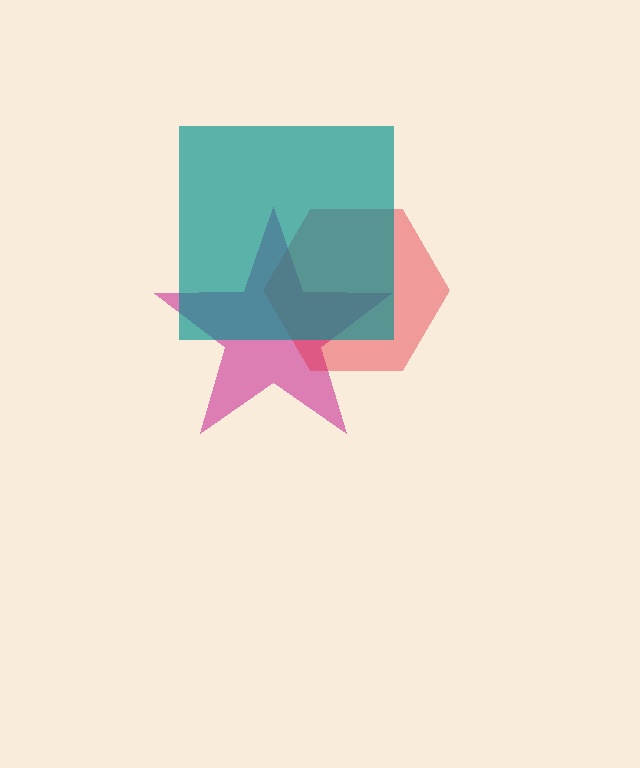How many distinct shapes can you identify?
There are 3 distinct shapes: a magenta star, a red hexagon, a teal square.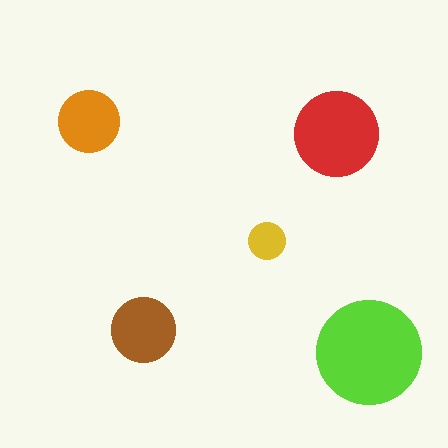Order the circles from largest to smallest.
the lime one, the red one, the brown one, the orange one, the yellow one.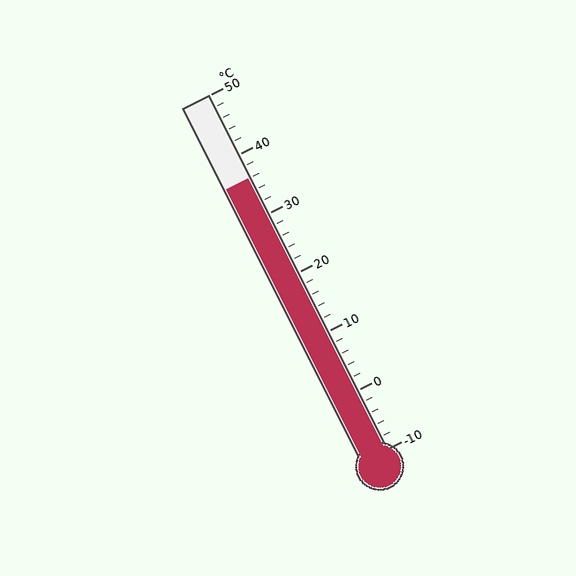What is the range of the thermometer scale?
The thermometer scale ranges from -10°C to 50°C.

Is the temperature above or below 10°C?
The temperature is above 10°C.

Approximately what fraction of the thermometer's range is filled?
The thermometer is filled to approximately 75% of its range.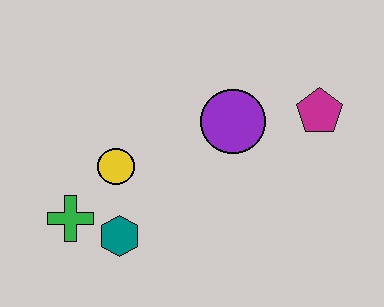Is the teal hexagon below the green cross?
Yes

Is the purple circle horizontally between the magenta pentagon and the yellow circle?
Yes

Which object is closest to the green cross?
The teal hexagon is closest to the green cross.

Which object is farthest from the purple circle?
The green cross is farthest from the purple circle.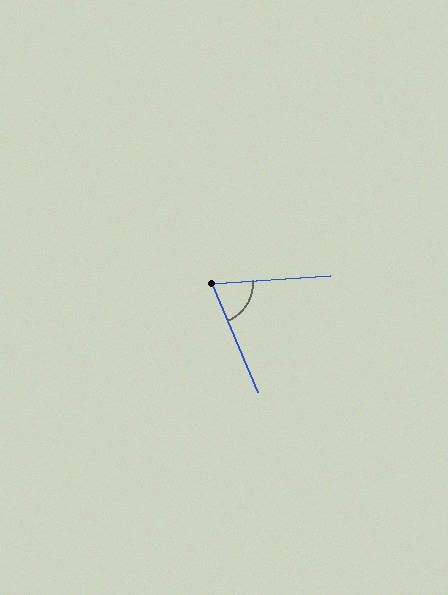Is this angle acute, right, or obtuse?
It is acute.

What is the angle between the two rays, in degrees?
Approximately 71 degrees.